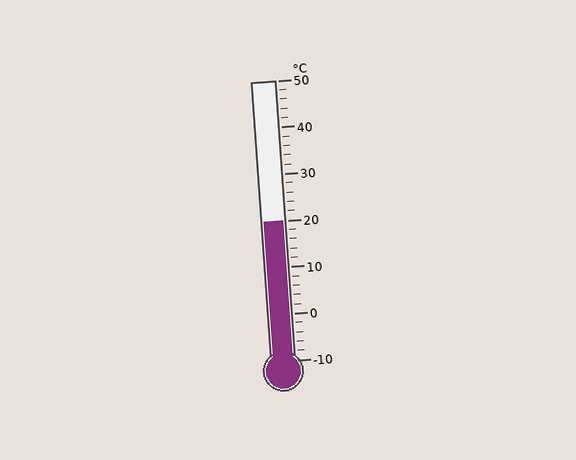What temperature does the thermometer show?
The thermometer shows approximately 20°C.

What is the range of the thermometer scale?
The thermometer scale ranges from -10°C to 50°C.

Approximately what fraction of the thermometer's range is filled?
The thermometer is filled to approximately 50% of its range.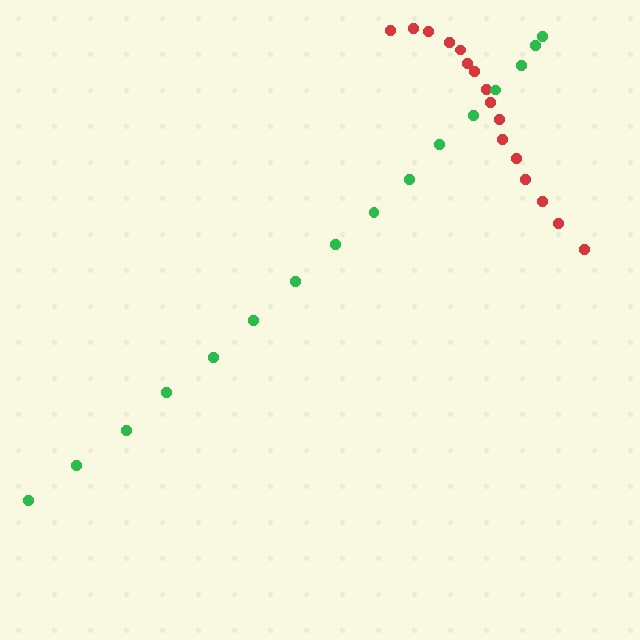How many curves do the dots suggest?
There are 2 distinct paths.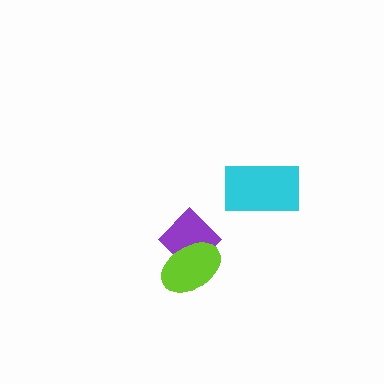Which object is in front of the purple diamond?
The lime ellipse is in front of the purple diamond.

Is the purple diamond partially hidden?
Yes, it is partially covered by another shape.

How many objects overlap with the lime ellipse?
1 object overlaps with the lime ellipse.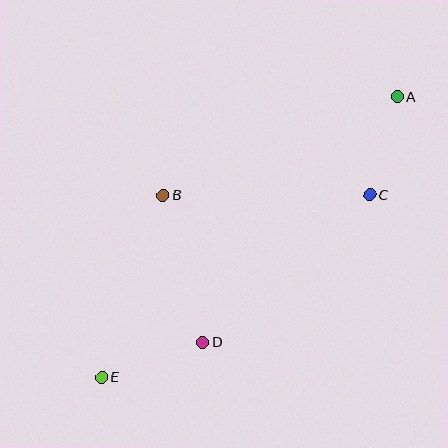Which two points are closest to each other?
Points A and C are closest to each other.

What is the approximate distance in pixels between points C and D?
The distance between C and D is approximately 223 pixels.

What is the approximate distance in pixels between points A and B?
The distance between A and B is approximately 254 pixels.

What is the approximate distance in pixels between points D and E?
The distance between D and E is approximately 107 pixels.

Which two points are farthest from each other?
Points A and E are farthest from each other.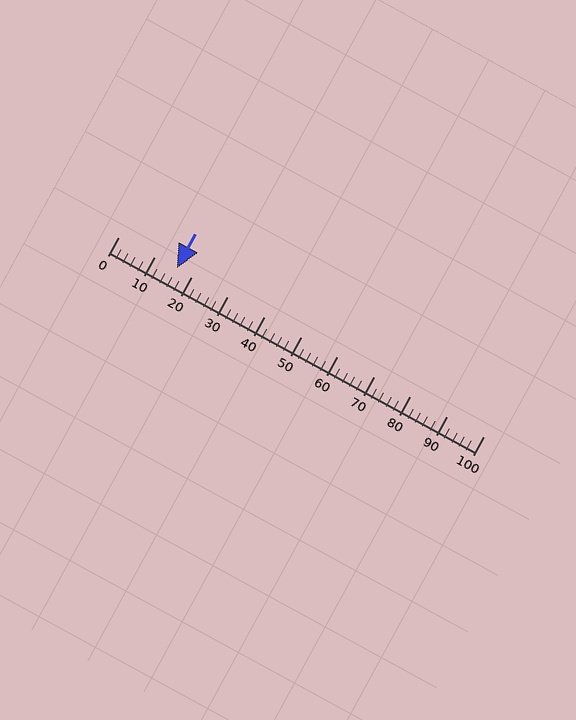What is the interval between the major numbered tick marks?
The major tick marks are spaced 10 units apart.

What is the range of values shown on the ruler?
The ruler shows values from 0 to 100.